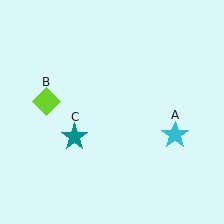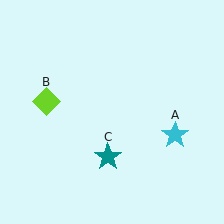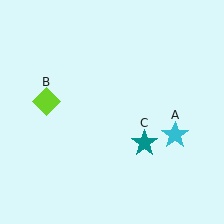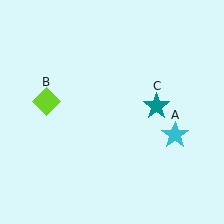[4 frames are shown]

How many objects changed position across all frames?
1 object changed position: teal star (object C).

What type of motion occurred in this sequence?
The teal star (object C) rotated counterclockwise around the center of the scene.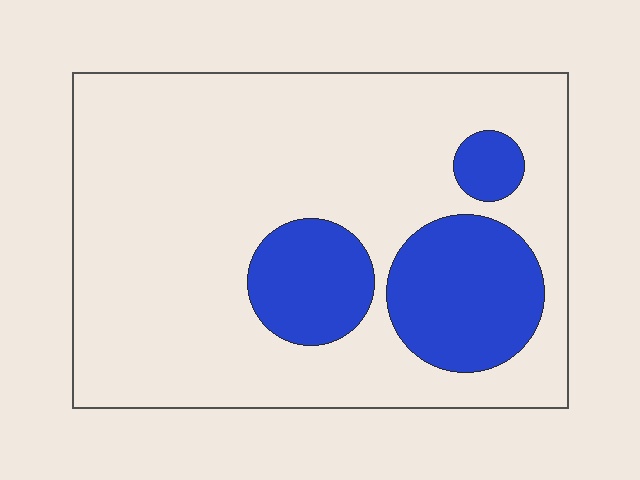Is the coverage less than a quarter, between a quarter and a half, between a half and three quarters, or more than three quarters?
Less than a quarter.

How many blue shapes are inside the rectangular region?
3.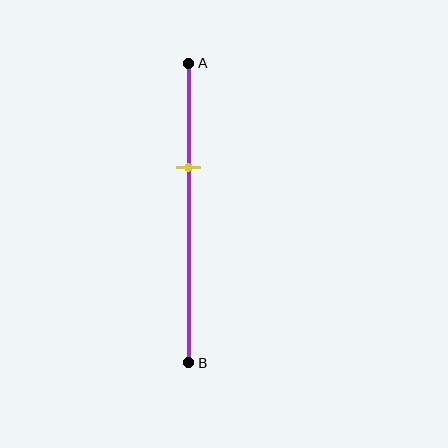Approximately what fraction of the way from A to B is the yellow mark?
The yellow mark is approximately 35% of the way from A to B.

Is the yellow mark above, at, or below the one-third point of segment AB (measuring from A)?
The yellow mark is approximately at the one-third point of segment AB.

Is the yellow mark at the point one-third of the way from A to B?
Yes, the mark is approximately at the one-third point.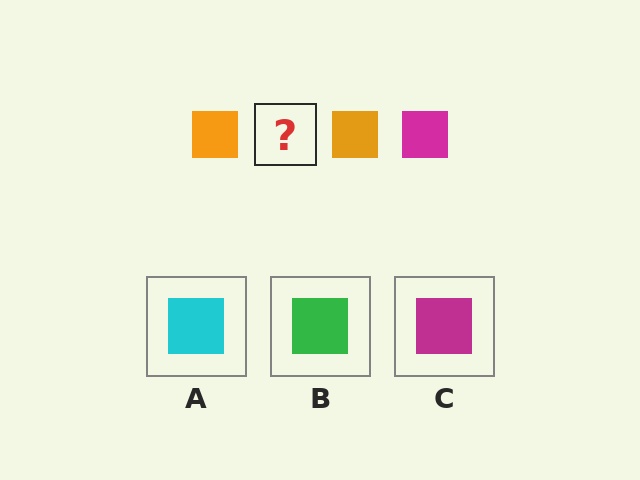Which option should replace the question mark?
Option C.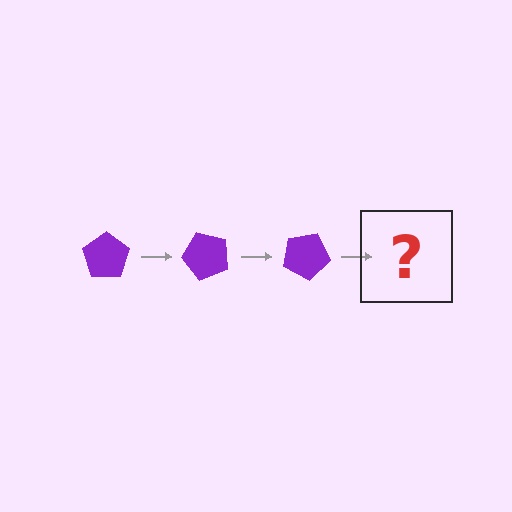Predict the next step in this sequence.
The next step is a purple pentagon rotated 150 degrees.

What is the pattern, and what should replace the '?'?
The pattern is that the pentagon rotates 50 degrees each step. The '?' should be a purple pentagon rotated 150 degrees.